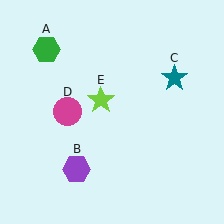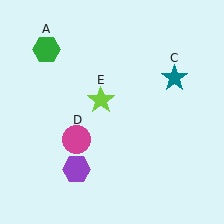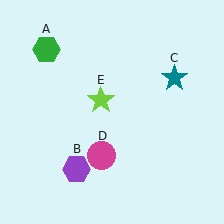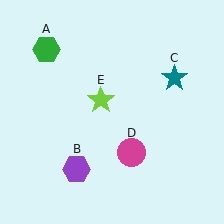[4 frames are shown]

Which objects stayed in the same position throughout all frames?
Green hexagon (object A) and purple hexagon (object B) and teal star (object C) and lime star (object E) remained stationary.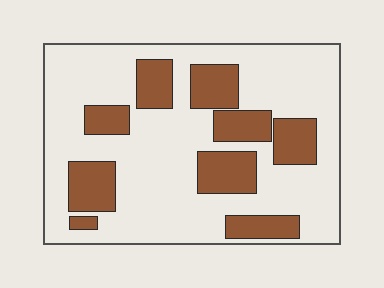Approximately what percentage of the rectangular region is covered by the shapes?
Approximately 30%.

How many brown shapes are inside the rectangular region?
9.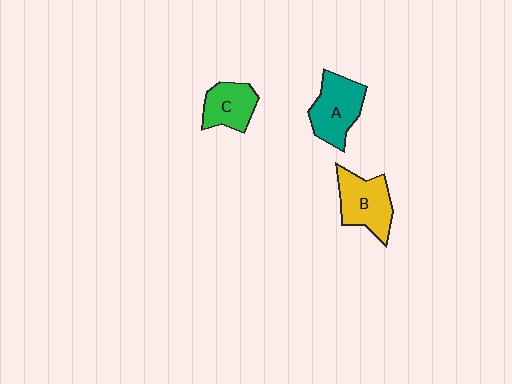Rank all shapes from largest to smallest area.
From largest to smallest: A (teal), B (yellow), C (green).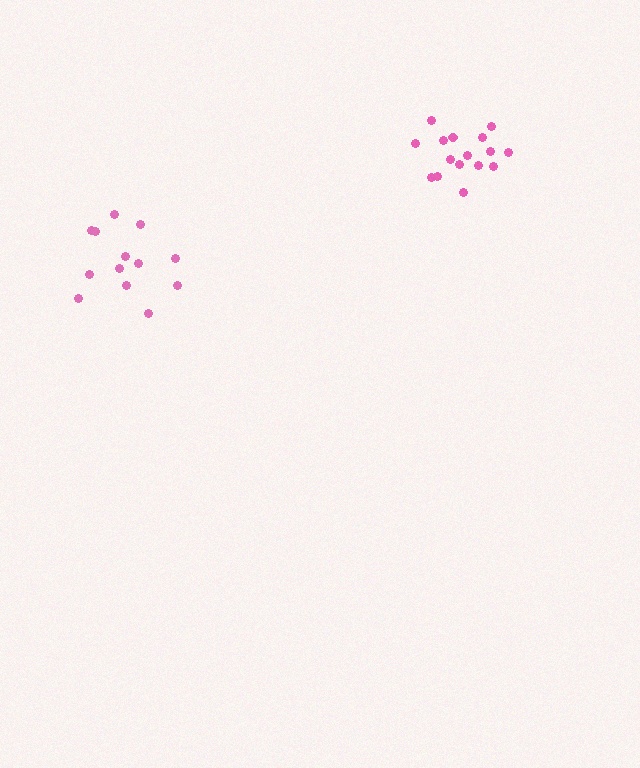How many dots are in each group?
Group 1: 16 dots, Group 2: 13 dots (29 total).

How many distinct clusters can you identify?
There are 2 distinct clusters.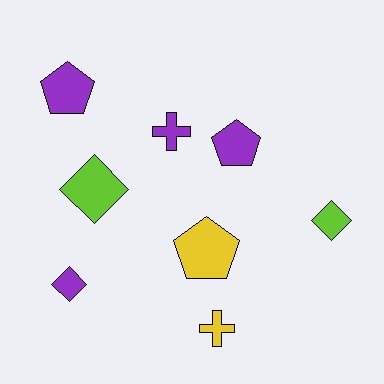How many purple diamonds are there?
There is 1 purple diamond.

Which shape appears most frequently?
Pentagon, with 3 objects.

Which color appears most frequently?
Purple, with 4 objects.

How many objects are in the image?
There are 8 objects.